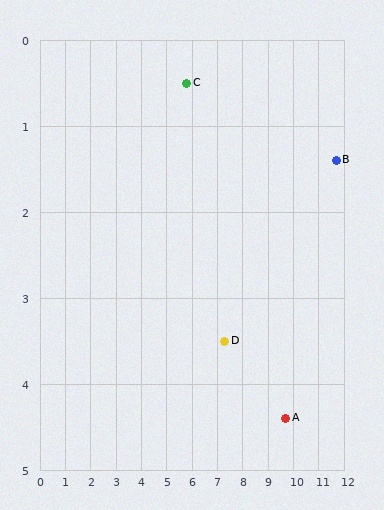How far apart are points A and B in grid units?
Points A and B are about 3.6 grid units apart.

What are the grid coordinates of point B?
Point B is at approximately (11.7, 1.4).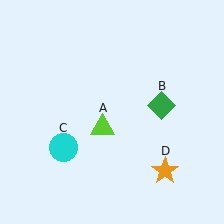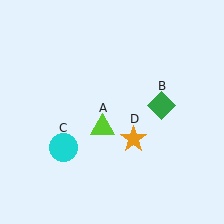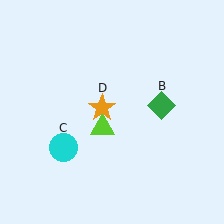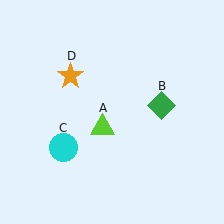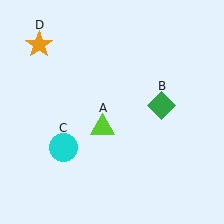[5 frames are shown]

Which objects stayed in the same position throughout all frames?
Lime triangle (object A) and green diamond (object B) and cyan circle (object C) remained stationary.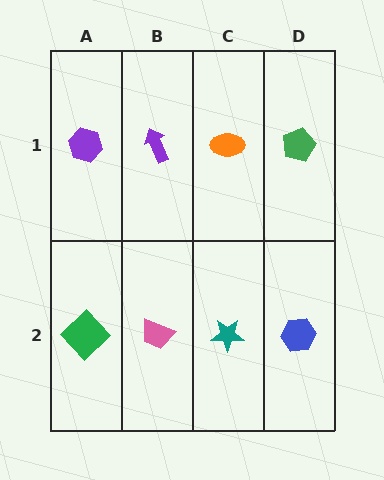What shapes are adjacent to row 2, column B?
A purple arrow (row 1, column B), a green diamond (row 2, column A), a teal star (row 2, column C).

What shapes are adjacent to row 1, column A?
A green diamond (row 2, column A), a purple arrow (row 1, column B).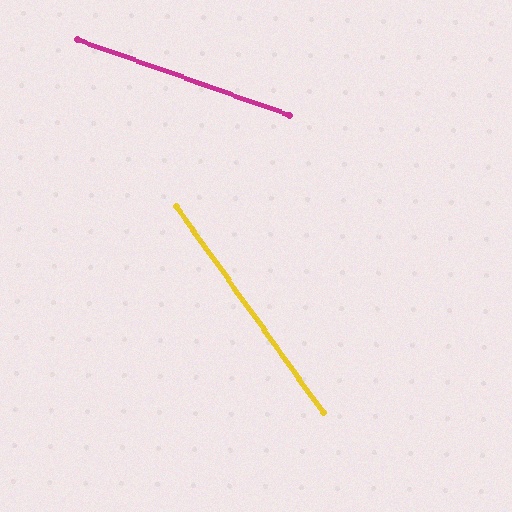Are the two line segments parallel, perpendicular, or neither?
Neither parallel nor perpendicular — they differ by about 35°.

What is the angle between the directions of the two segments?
Approximately 35 degrees.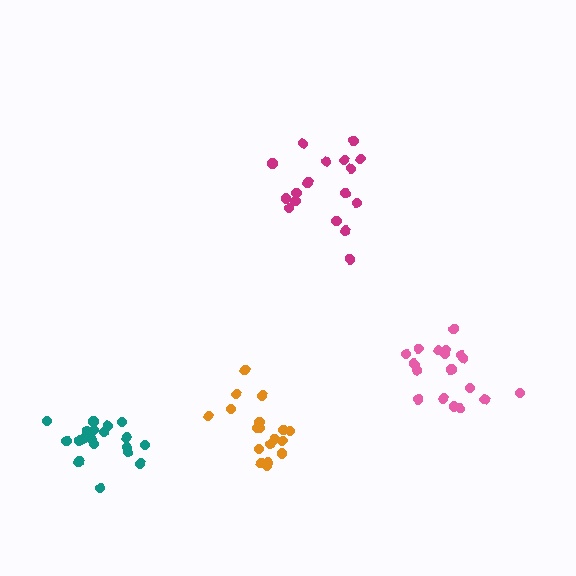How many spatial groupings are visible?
There are 4 spatial groupings.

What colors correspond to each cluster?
The clusters are colored: orange, teal, magenta, pink.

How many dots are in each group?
Group 1: 18 dots, Group 2: 21 dots, Group 3: 17 dots, Group 4: 19 dots (75 total).